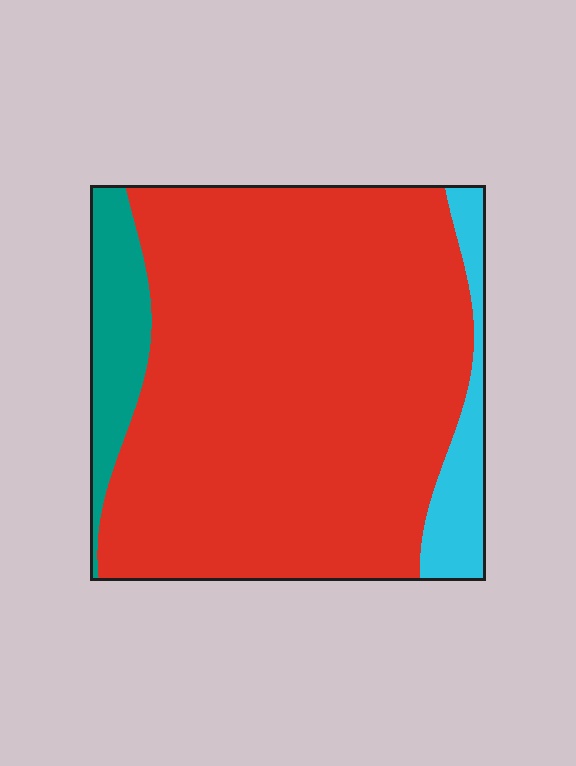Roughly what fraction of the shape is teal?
Teal takes up less than a quarter of the shape.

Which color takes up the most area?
Red, at roughly 80%.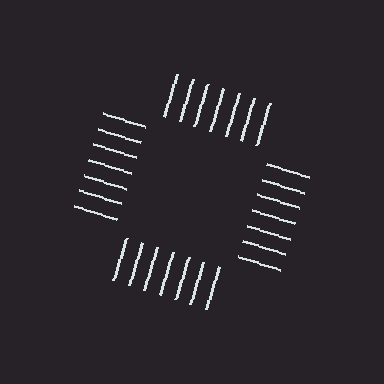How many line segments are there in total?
28 — 7 along each of the 4 edges.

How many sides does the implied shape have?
4 sides — the line-ends trace a square.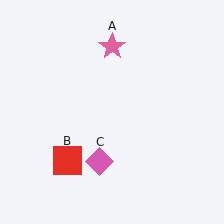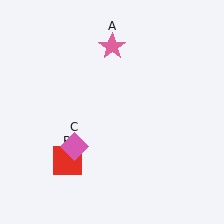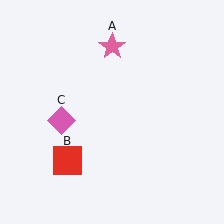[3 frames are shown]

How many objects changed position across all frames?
1 object changed position: pink diamond (object C).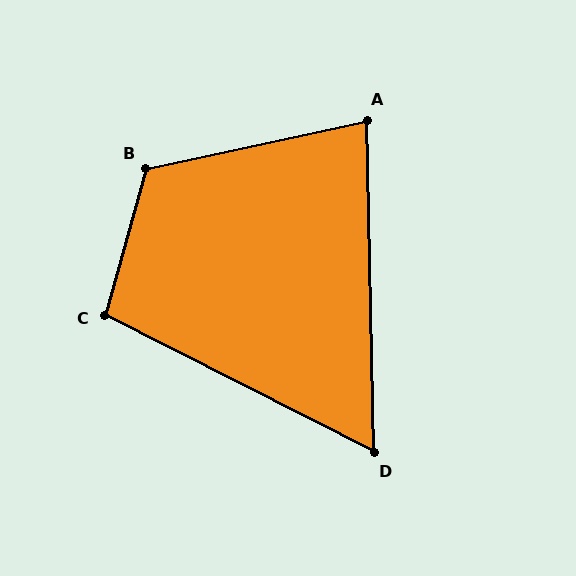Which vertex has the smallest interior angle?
D, at approximately 62 degrees.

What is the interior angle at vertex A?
Approximately 79 degrees (acute).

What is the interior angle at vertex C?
Approximately 101 degrees (obtuse).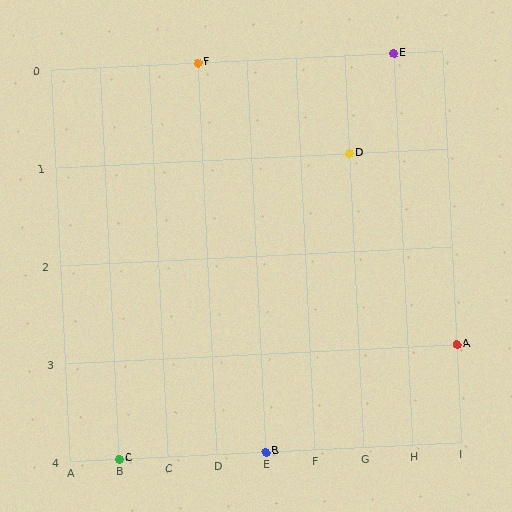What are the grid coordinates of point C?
Point C is at grid coordinates (B, 4).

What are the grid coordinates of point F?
Point F is at grid coordinates (D, 0).